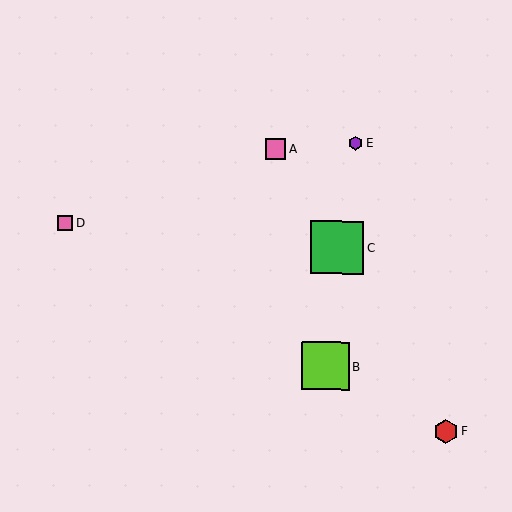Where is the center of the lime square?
The center of the lime square is at (326, 366).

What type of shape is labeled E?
Shape E is a purple hexagon.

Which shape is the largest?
The green square (labeled C) is the largest.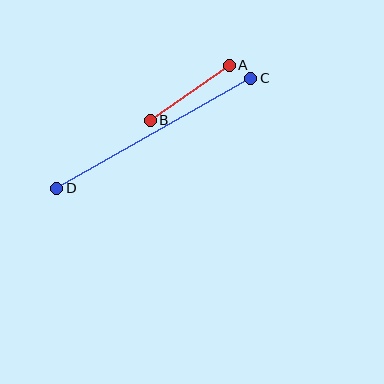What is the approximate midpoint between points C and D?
The midpoint is at approximately (154, 133) pixels.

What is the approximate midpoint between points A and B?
The midpoint is at approximately (190, 93) pixels.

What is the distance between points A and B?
The distance is approximately 96 pixels.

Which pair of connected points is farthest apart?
Points C and D are farthest apart.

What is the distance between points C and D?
The distance is approximately 223 pixels.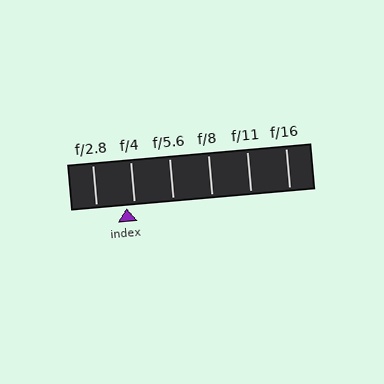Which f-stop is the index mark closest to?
The index mark is closest to f/4.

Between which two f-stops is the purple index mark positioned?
The index mark is between f/2.8 and f/4.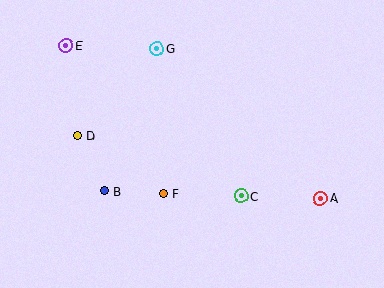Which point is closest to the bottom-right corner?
Point A is closest to the bottom-right corner.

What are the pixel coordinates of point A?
Point A is at (320, 198).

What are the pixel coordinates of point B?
Point B is at (104, 191).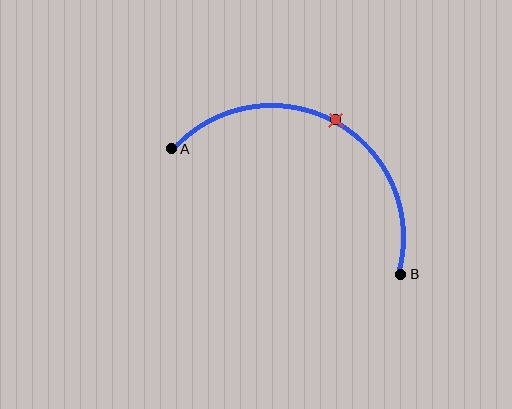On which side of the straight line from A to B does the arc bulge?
The arc bulges above the straight line connecting A and B.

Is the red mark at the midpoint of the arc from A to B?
Yes. The red mark lies on the arc at equal arc-length from both A and B — it is the arc midpoint.